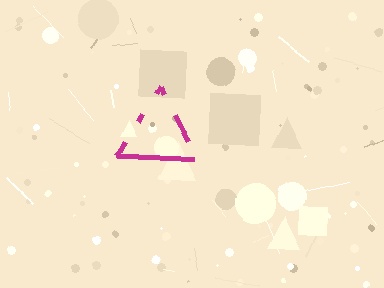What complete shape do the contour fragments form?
The contour fragments form a triangle.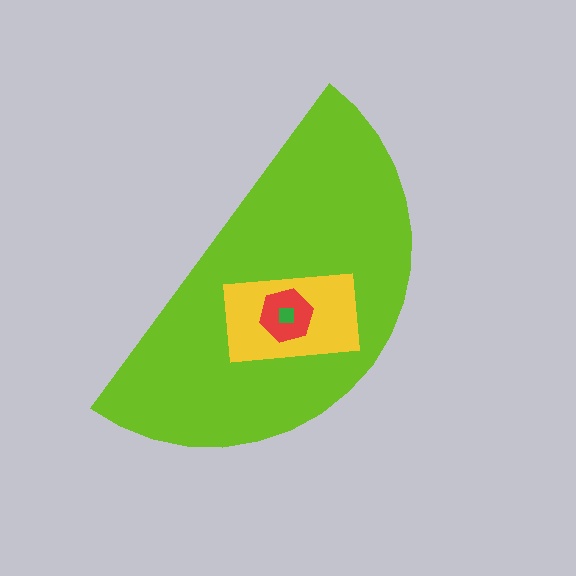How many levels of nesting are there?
4.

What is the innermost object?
The green square.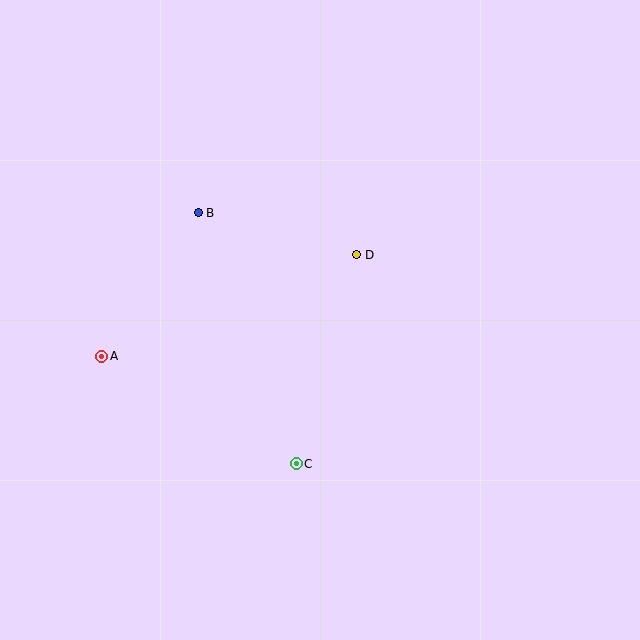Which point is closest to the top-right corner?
Point D is closest to the top-right corner.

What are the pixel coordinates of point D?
Point D is at (357, 255).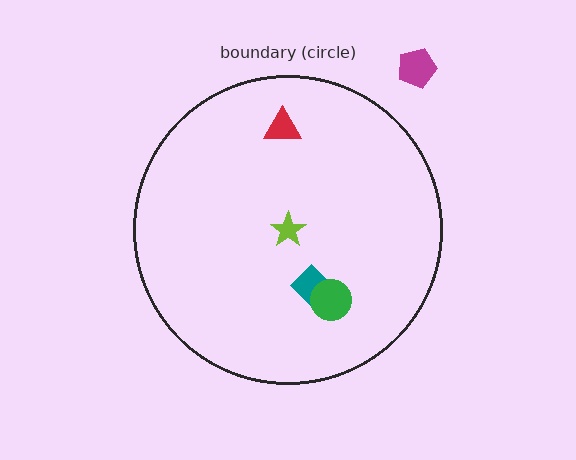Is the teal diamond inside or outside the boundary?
Inside.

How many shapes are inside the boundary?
4 inside, 1 outside.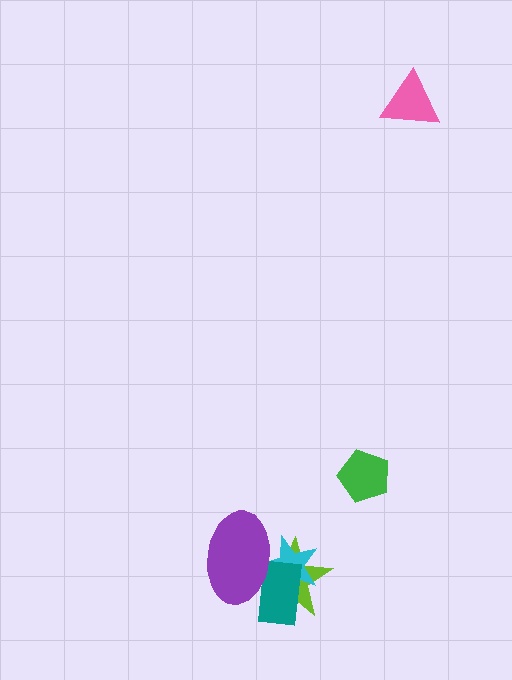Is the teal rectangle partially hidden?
Yes, it is partially covered by another shape.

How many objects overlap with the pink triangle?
0 objects overlap with the pink triangle.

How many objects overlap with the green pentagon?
0 objects overlap with the green pentagon.